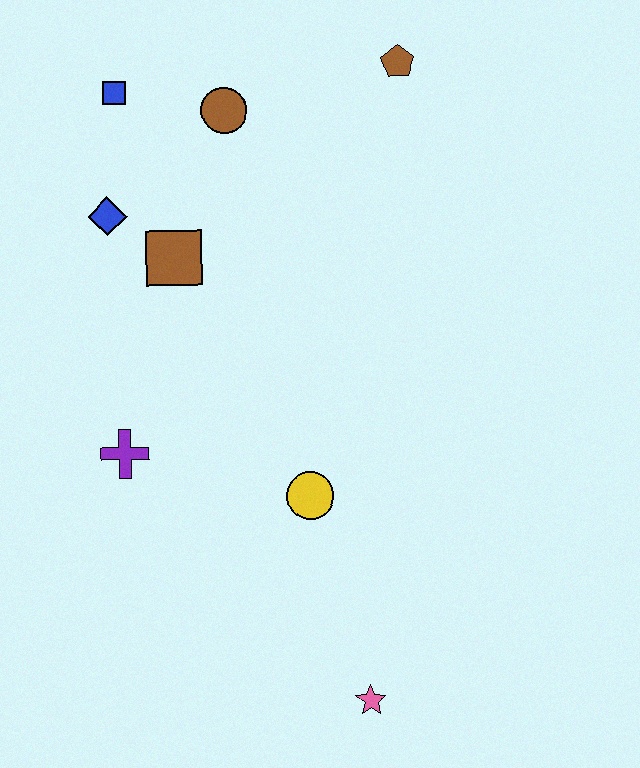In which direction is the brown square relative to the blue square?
The brown square is below the blue square.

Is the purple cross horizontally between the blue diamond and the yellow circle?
Yes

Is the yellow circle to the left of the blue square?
No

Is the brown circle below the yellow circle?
No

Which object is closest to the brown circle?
The blue square is closest to the brown circle.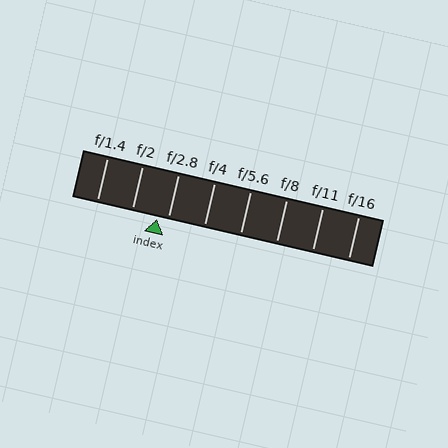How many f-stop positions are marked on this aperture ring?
There are 8 f-stop positions marked.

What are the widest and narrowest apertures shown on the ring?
The widest aperture shown is f/1.4 and the narrowest is f/16.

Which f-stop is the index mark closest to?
The index mark is closest to f/2.8.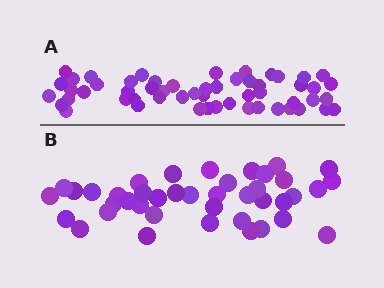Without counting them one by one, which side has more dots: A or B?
Region A (the top region) has more dots.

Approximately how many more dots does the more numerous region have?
Region A has approximately 15 more dots than region B.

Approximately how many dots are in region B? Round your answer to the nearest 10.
About 40 dots. (The exact count is 41, which rounds to 40.)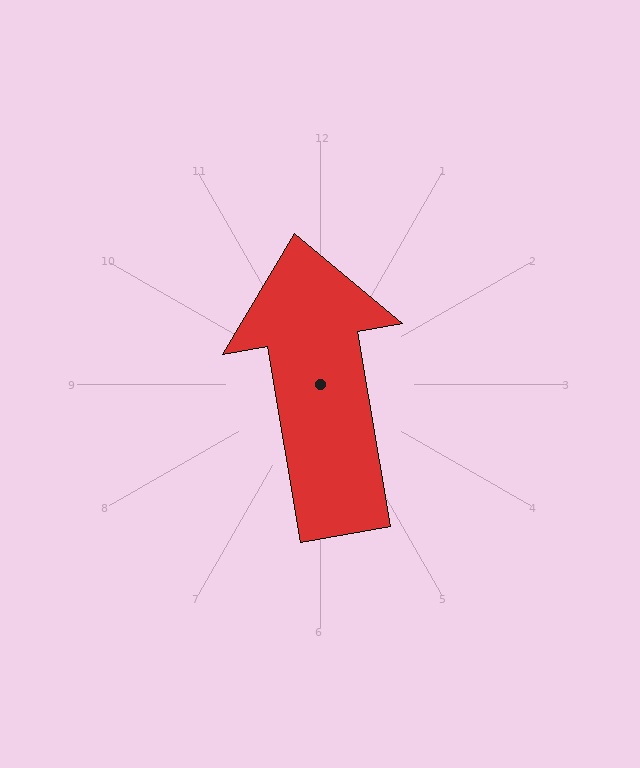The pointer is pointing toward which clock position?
Roughly 12 o'clock.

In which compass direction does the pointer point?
North.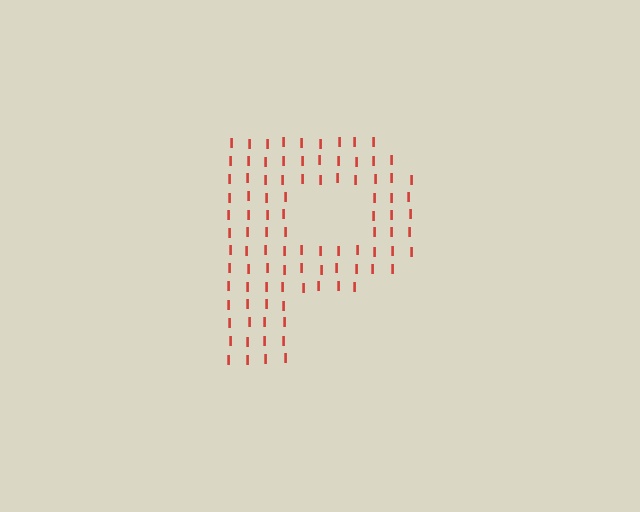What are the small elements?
The small elements are letter I's.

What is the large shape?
The large shape is the letter P.